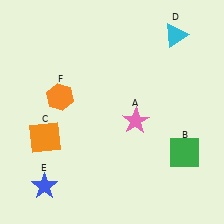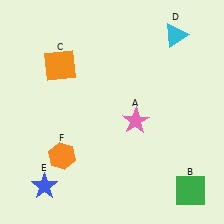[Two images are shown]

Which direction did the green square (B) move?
The green square (B) moved down.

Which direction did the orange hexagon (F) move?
The orange hexagon (F) moved down.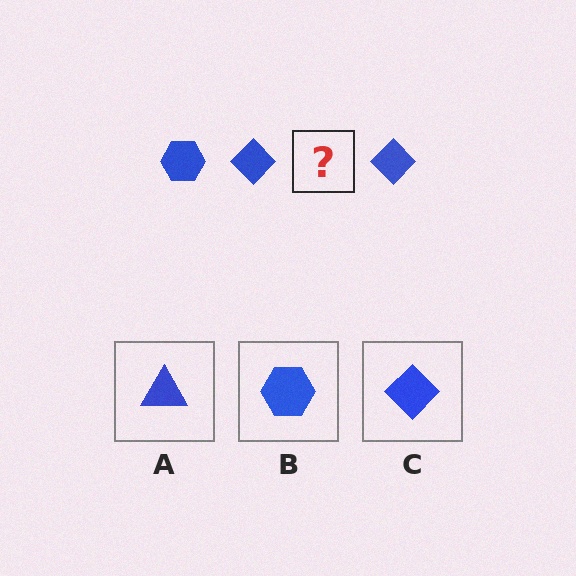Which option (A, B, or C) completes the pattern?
B.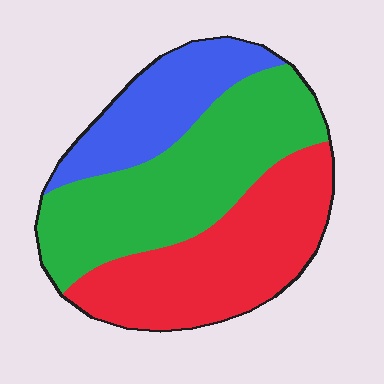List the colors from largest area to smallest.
From largest to smallest: green, red, blue.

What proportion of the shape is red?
Red covers roughly 35% of the shape.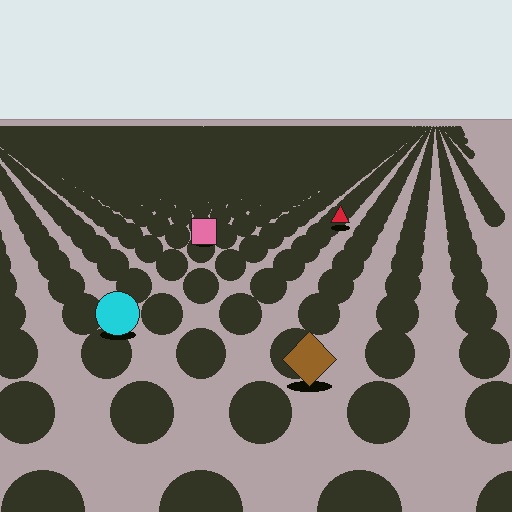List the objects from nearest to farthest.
From nearest to farthest: the brown diamond, the cyan circle, the pink square, the red triangle.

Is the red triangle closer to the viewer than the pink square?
No. The pink square is closer — you can tell from the texture gradient: the ground texture is coarser near it.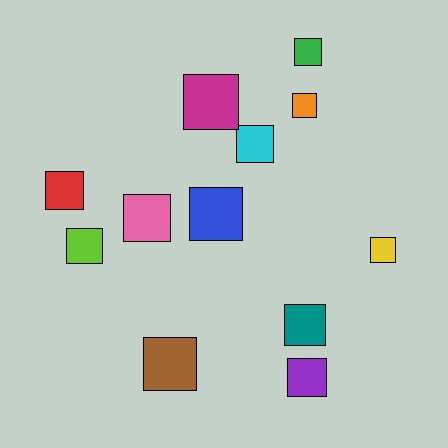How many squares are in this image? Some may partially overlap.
There are 12 squares.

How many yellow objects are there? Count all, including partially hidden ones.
There is 1 yellow object.